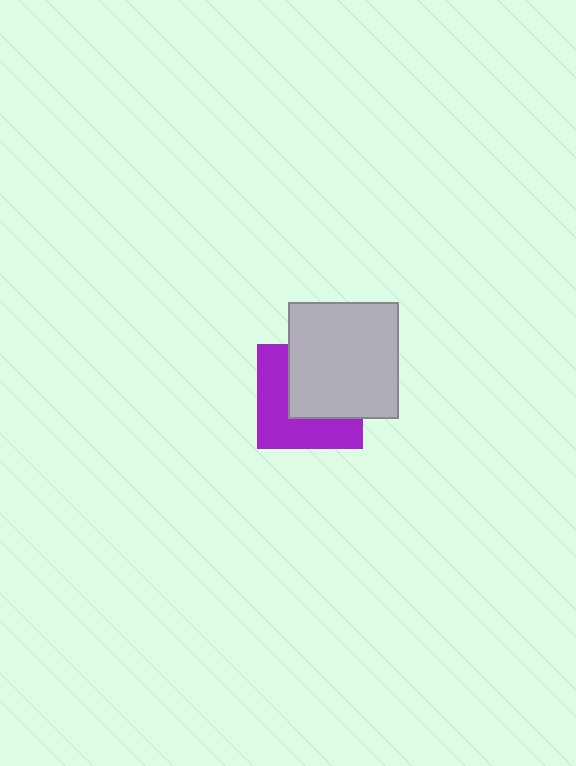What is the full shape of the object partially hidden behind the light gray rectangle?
The partially hidden object is a purple square.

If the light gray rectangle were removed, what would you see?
You would see the complete purple square.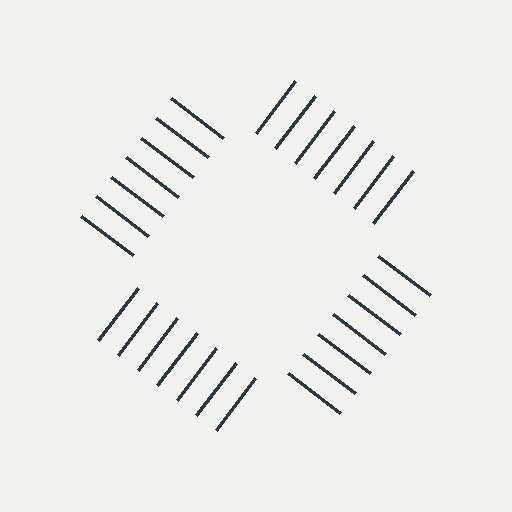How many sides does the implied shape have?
4 sides — the line-ends trace a square.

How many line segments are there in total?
28 — 7 along each of the 4 edges.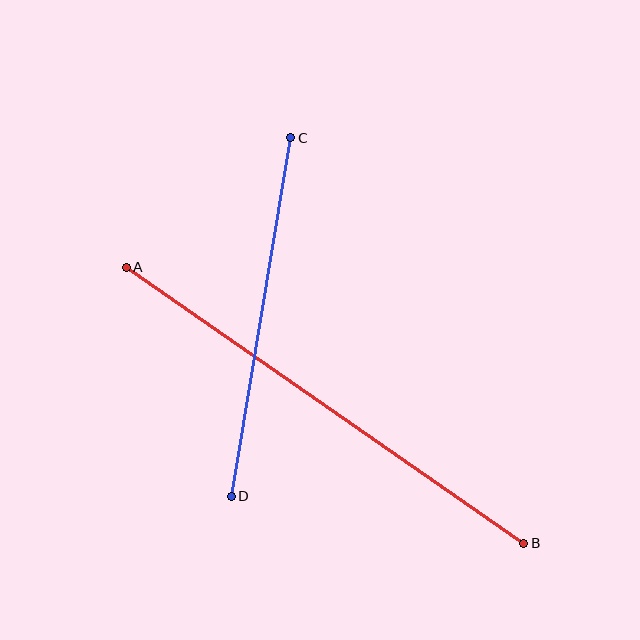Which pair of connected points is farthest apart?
Points A and B are farthest apart.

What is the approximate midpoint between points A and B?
The midpoint is at approximately (325, 405) pixels.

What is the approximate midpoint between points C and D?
The midpoint is at approximately (261, 317) pixels.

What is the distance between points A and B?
The distance is approximately 484 pixels.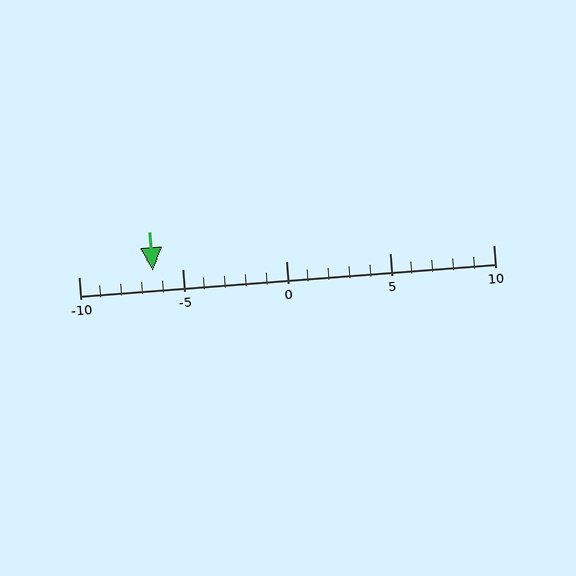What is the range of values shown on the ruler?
The ruler shows values from -10 to 10.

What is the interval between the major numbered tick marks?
The major tick marks are spaced 5 units apart.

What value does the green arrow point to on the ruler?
The green arrow points to approximately -6.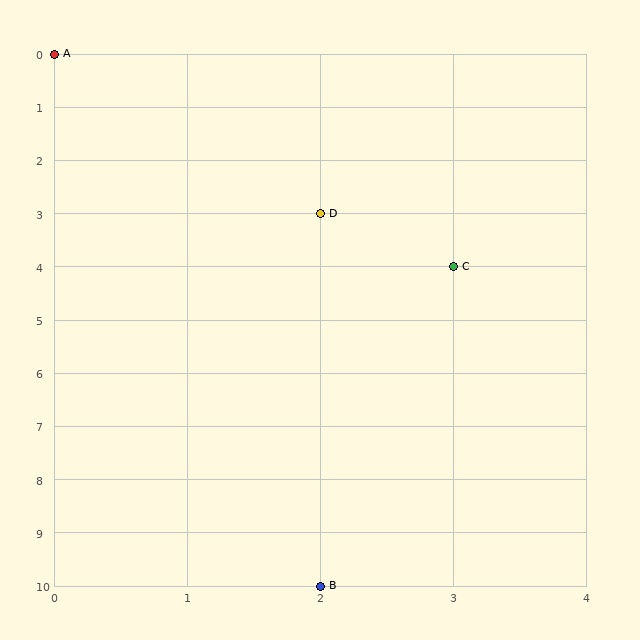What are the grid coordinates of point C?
Point C is at grid coordinates (3, 4).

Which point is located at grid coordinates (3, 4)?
Point C is at (3, 4).